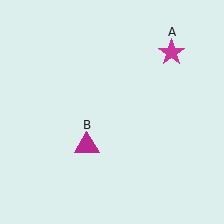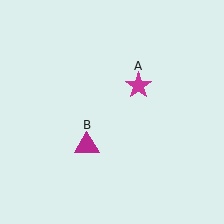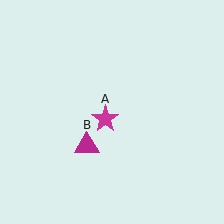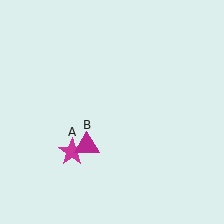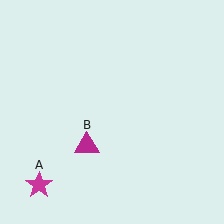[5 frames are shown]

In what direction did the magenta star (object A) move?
The magenta star (object A) moved down and to the left.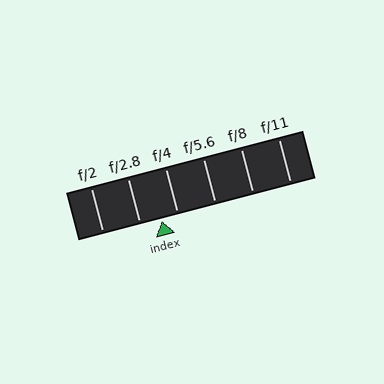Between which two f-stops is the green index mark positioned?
The index mark is between f/2.8 and f/4.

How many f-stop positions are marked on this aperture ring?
There are 6 f-stop positions marked.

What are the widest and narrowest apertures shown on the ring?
The widest aperture shown is f/2 and the narrowest is f/11.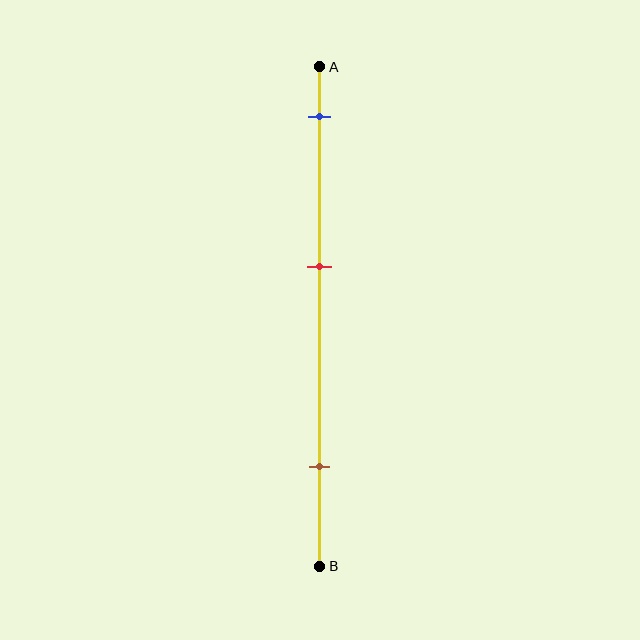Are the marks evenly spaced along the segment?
Yes, the marks are approximately evenly spaced.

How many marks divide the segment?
There are 3 marks dividing the segment.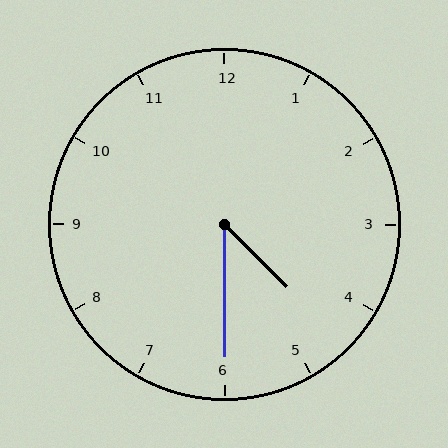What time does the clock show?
4:30.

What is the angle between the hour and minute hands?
Approximately 45 degrees.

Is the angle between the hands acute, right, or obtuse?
It is acute.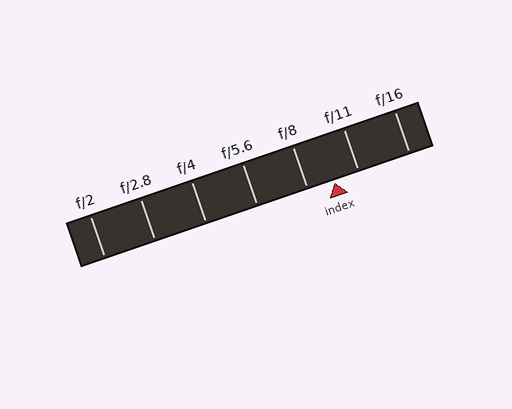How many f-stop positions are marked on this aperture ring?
There are 7 f-stop positions marked.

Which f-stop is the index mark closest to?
The index mark is closest to f/11.